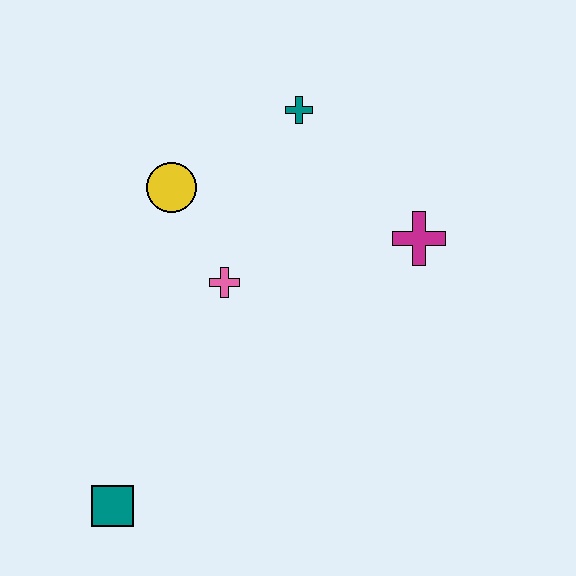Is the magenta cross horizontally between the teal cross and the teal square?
No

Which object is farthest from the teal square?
The teal cross is farthest from the teal square.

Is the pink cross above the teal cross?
No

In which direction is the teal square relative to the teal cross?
The teal square is below the teal cross.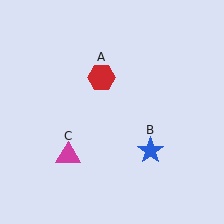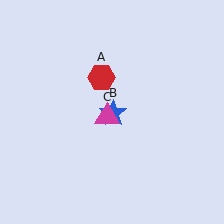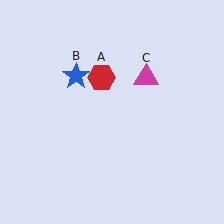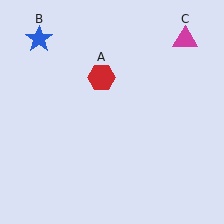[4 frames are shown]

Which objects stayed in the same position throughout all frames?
Red hexagon (object A) remained stationary.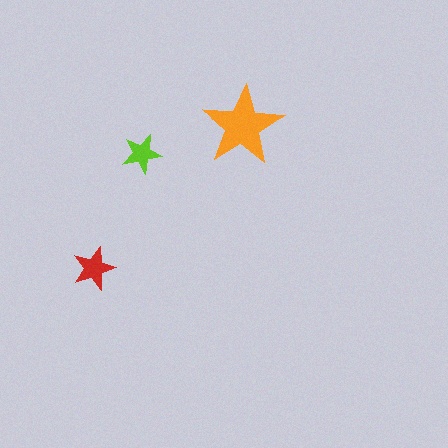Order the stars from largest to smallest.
the orange one, the red one, the lime one.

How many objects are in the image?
There are 3 objects in the image.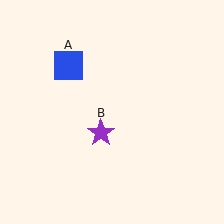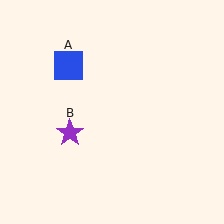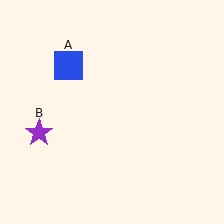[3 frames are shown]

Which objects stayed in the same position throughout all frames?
Blue square (object A) remained stationary.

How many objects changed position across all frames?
1 object changed position: purple star (object B).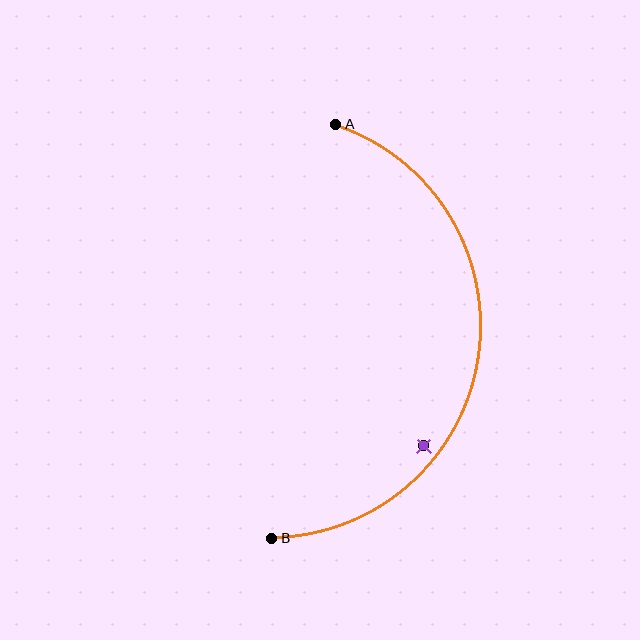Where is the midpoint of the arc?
The arc midpoint is the point on the curve farthest from the straight line joining A and B. It sits to the right of that line.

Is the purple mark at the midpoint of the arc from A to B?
No — the purple mark does not lie on the arc at all. It sits slightly inside the curve.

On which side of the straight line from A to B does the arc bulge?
The arc bulges to the right of the straight line connecting A and B.